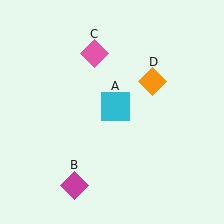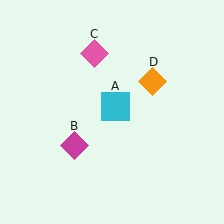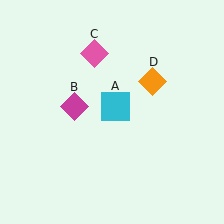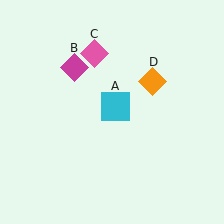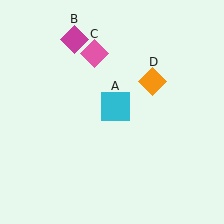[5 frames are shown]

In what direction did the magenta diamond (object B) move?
The magenta diamond (object B) moved up.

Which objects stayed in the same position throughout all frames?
Cyan square (object A) and pink diamond (object C) and orange diamond (object D) remained stationary.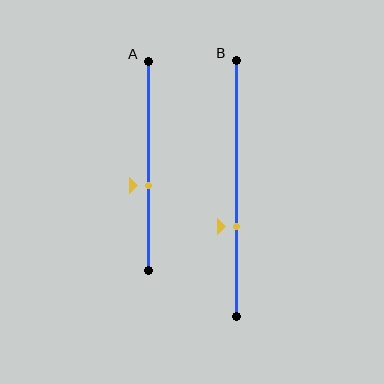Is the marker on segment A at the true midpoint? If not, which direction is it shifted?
No, the marker on segment A is shifted downward by about 10% of the segment length.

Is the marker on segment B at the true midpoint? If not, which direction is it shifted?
No, the marker on segment B is shifted downward by about 15% of the segment length.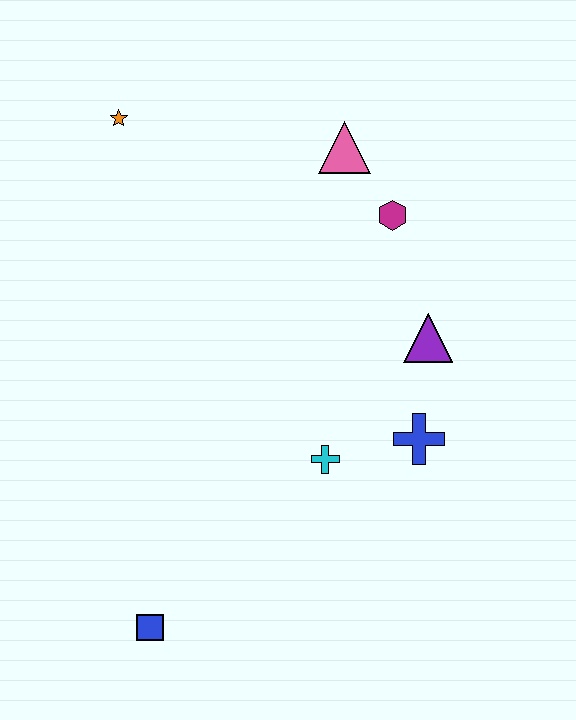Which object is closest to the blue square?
The cyan cross is closest to the blue square.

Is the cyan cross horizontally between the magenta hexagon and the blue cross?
No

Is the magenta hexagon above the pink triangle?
No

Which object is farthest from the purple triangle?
The blue square is farthest from the purple triangle.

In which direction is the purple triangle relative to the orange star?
The purple triangle is to the right of the orange star.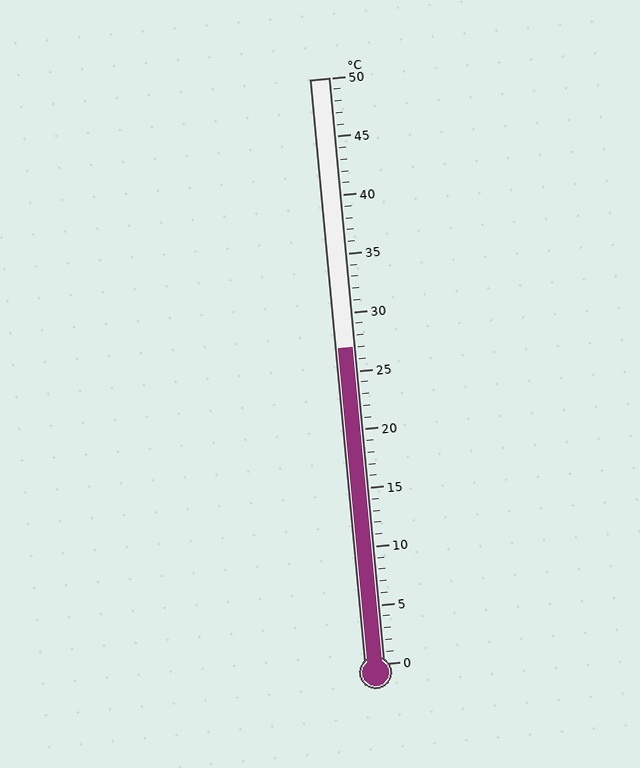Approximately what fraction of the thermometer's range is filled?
The thermometer is filled to approximately 55% of its range.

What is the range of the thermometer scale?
The thermometer scale ranges from 0°C to 50°C.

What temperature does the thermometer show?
The thermometer shows approximately 27°C.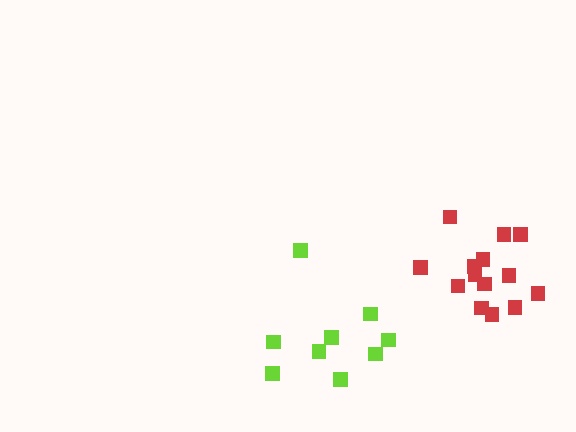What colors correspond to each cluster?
The clusters are colored: lime, red.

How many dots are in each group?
Group 1: 9 dots, Group 2: 14 dots (23 total).